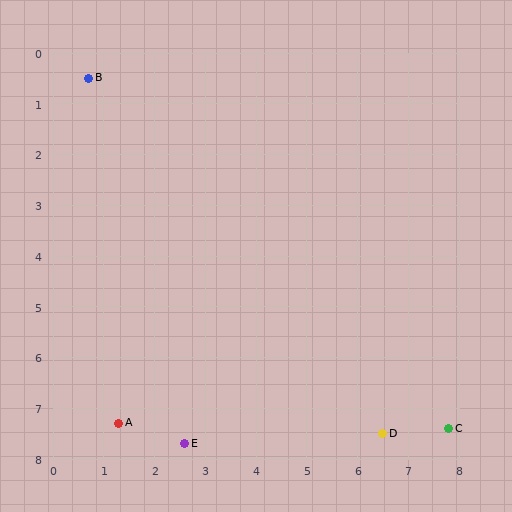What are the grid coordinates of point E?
Point E is at approximately (2.6, 7.7).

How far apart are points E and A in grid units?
Points E and A are about 1.4 grid units apart.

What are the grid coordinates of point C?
Point C is at approximately (7.8, 7.4).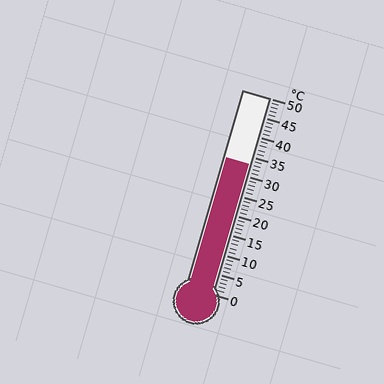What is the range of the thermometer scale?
The thermometer scale ranges from 0°C to 50°C.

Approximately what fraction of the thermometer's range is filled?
The thermometer is filled to approximately 65% of its range.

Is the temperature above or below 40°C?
The temperature is below 40°C.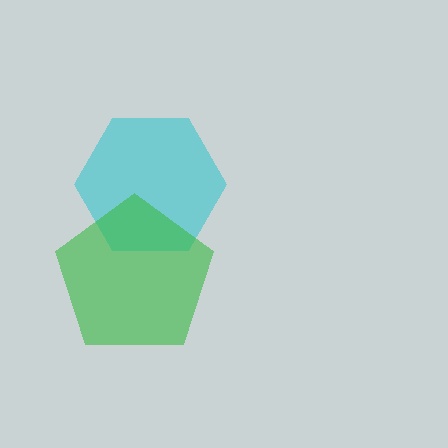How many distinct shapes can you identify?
There are 2 distinct shapes: a cyan hexagon, a green pentagon.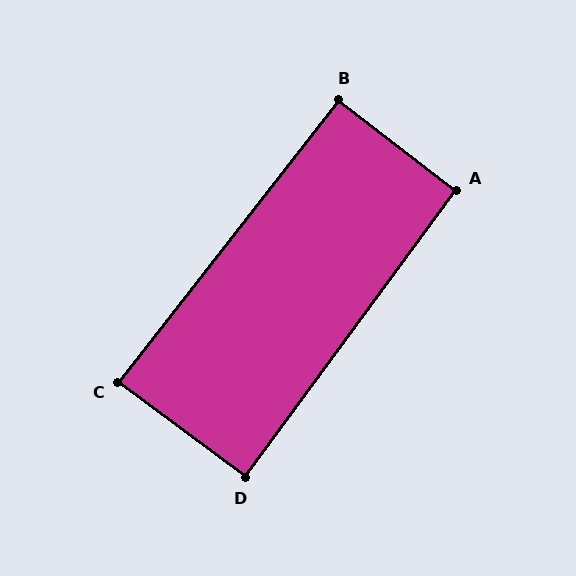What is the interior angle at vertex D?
Approximately 89 degrees (approximately right).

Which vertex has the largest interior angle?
A, at approximately 91 degrees.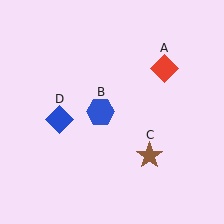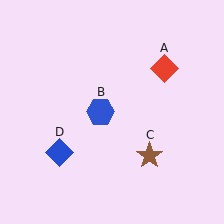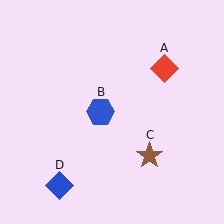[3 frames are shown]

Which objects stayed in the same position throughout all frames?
Red diamond (object A) and blue hexagon (object B) and brown star (object C) remained stationary.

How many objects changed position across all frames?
1 object changed position: blue diamond (object D).